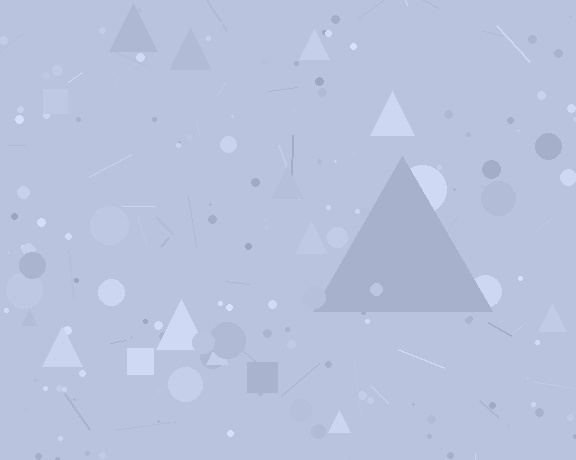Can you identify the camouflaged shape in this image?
The camouflaged shape is a triangle.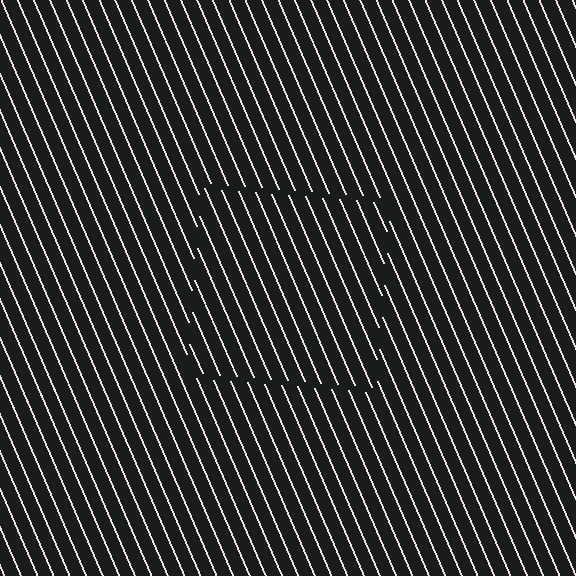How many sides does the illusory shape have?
4 sides — the line-ends trace a square.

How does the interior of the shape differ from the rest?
The interior of the shape contains the same grating, shifted by half a period — the contour is defined by the phase discontinuity where line-ends from the inner and outer gratings abut.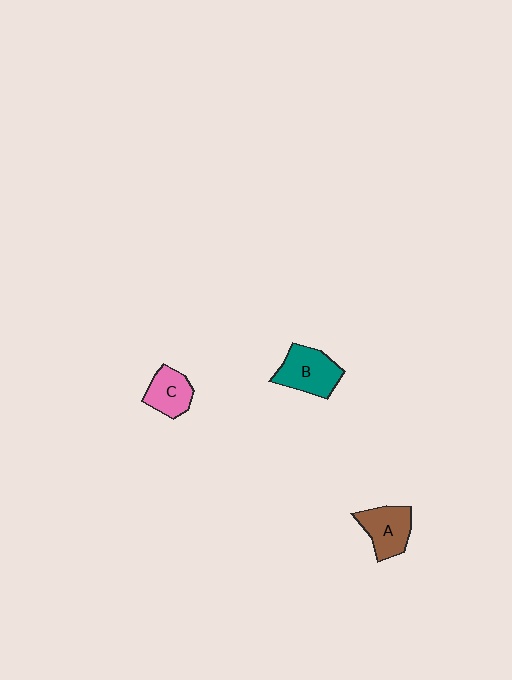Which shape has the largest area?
Shape B (teal).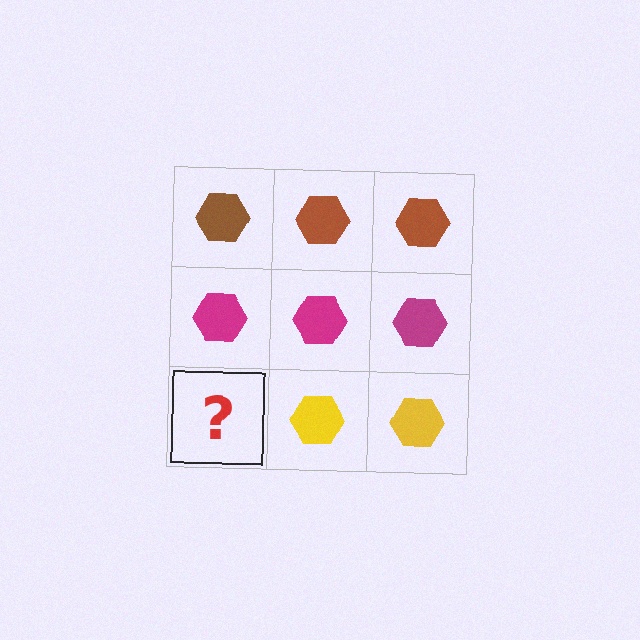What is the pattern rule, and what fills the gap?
The rule is that each row has a consistent color. The gap should be filled with a yellow hexagon.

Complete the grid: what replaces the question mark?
The question mark should be replaced with a yellow hexagon.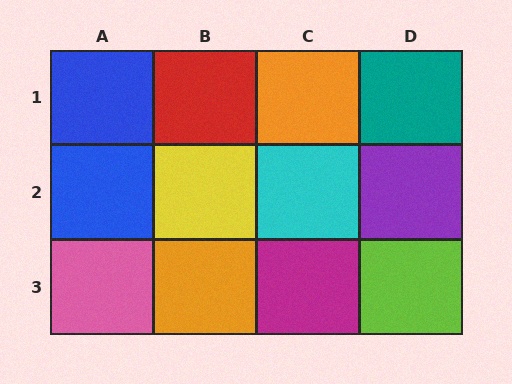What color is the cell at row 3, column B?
Orange.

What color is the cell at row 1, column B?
Red.